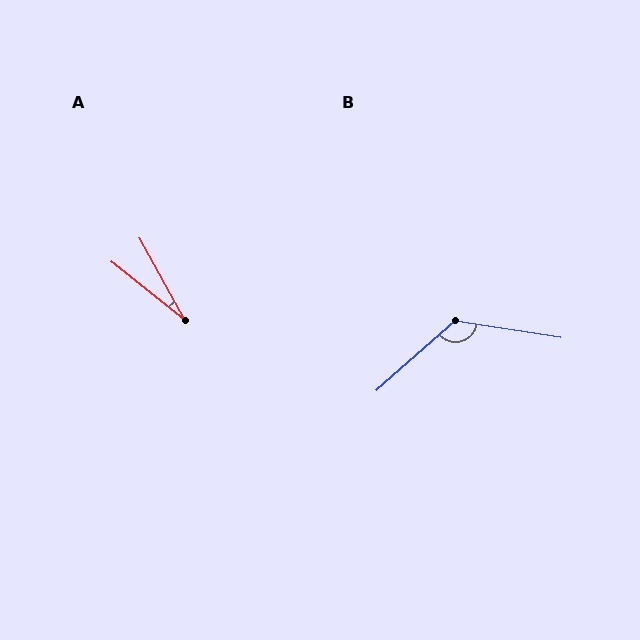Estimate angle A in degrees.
Approximately 22 degrees.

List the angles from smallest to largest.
A (22°), B (130°).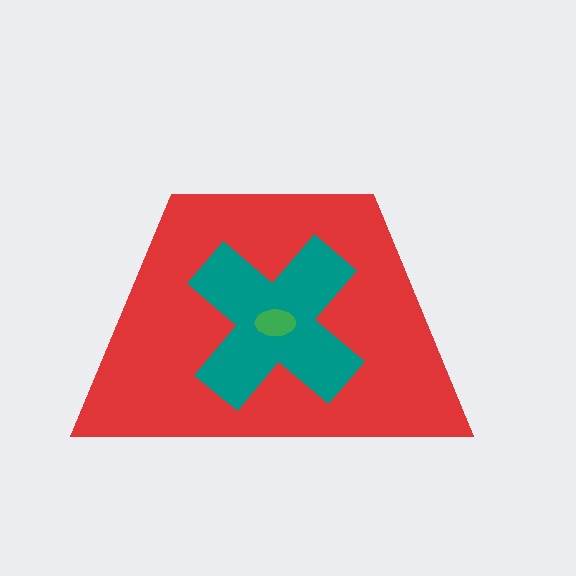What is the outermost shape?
The red trapezoid.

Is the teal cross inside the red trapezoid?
Yes.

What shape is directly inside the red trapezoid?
The teal cross.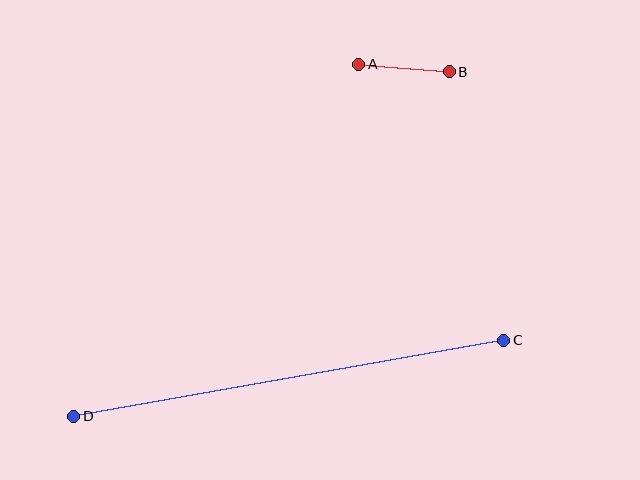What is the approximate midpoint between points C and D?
The midpoint is at approximately (289, 378) pixels.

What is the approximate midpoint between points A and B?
The midpoint is at approximately (404, 68) pixels.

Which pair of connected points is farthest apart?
Points C and D are farthest apart.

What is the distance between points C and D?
The distance is approximately 436 pixels.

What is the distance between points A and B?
The distance is approximately 91 pixels.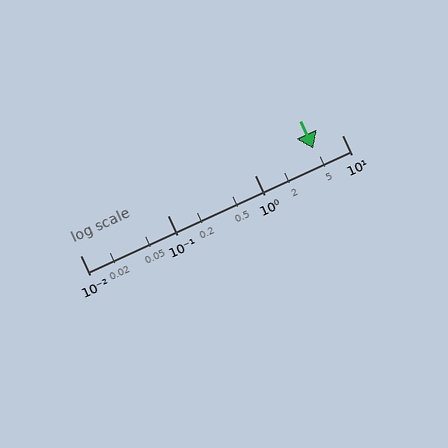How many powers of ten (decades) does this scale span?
The scale spans 3 decades, from 0.01 to 10.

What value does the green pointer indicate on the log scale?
The pointer indicates approximately 4.7.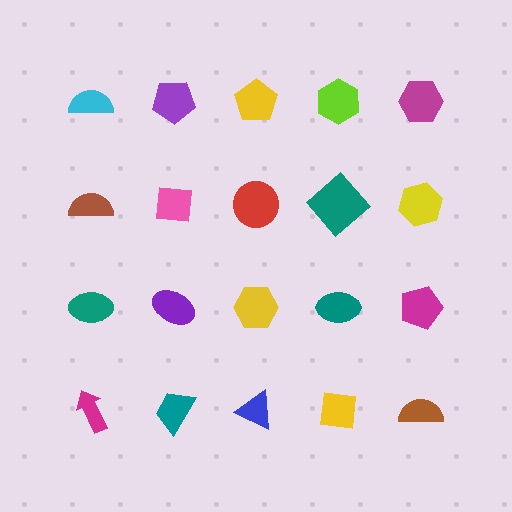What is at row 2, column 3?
A red circle.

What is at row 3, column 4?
A teal ellipse.